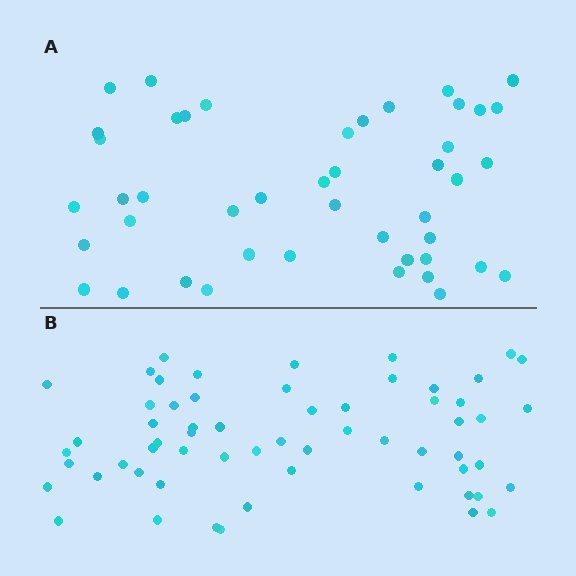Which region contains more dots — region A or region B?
Region B (the bottom region) has more dots.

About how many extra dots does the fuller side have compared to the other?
Region B has approximately 15 more dots than region A.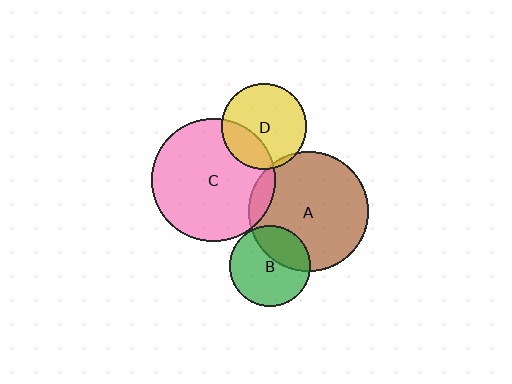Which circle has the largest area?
Circle C (pink).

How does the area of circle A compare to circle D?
Approximately 2.0 times.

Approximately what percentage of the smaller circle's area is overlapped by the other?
Approximately 10%.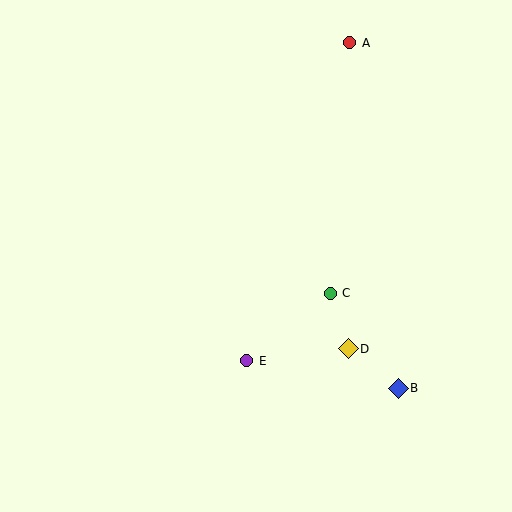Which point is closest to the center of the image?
Point C at (330, 293) is closest to the center.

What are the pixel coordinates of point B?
Point B is at (398, 388).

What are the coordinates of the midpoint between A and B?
The midpoint between A and B is at (374, 216).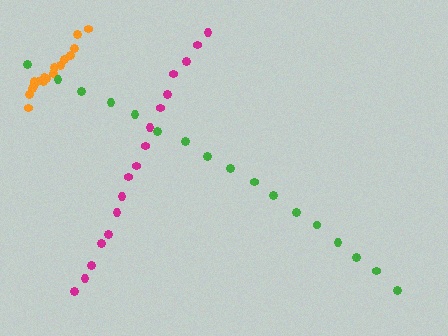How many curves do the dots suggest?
There are 3 distinct paths.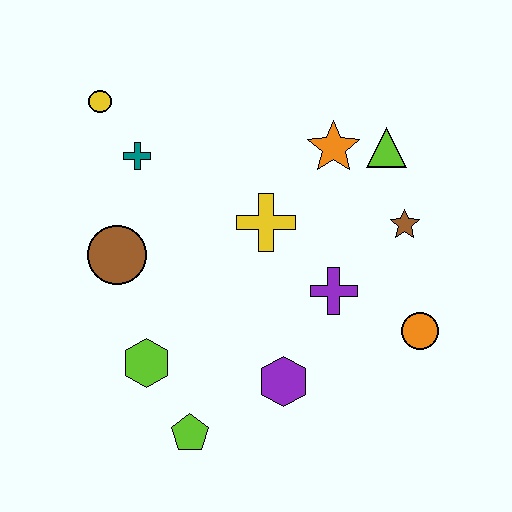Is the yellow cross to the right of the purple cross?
No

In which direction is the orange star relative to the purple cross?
The orange star is above the purple cross.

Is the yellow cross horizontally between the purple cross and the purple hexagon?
No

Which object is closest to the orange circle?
The purple cross is closest to the orange circle.